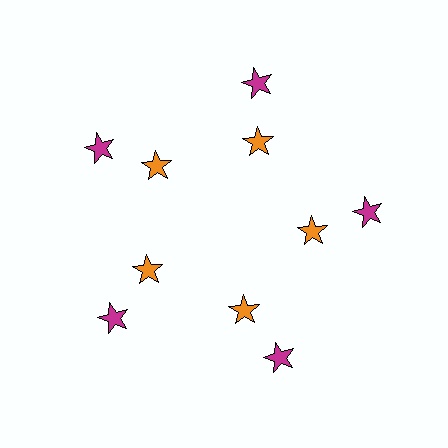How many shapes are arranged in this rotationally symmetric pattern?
There are 10 shapes, arranged in 5 groups of 2.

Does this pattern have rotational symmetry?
Yes, this pattern has 5-fold rotational symmetry. It looks the same after rotating 72 degrees around the center.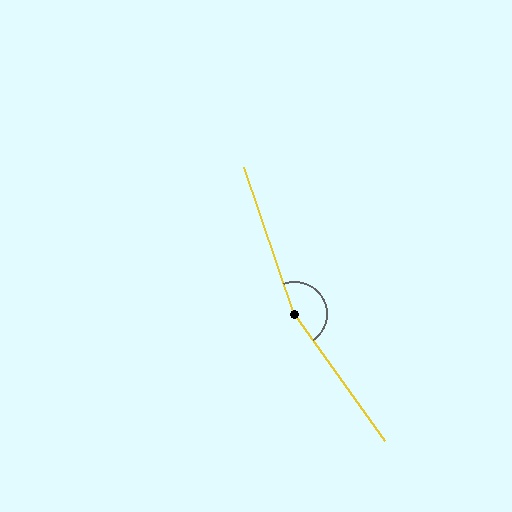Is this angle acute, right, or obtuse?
It is obtuse.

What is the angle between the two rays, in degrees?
Approximately 163 degrees.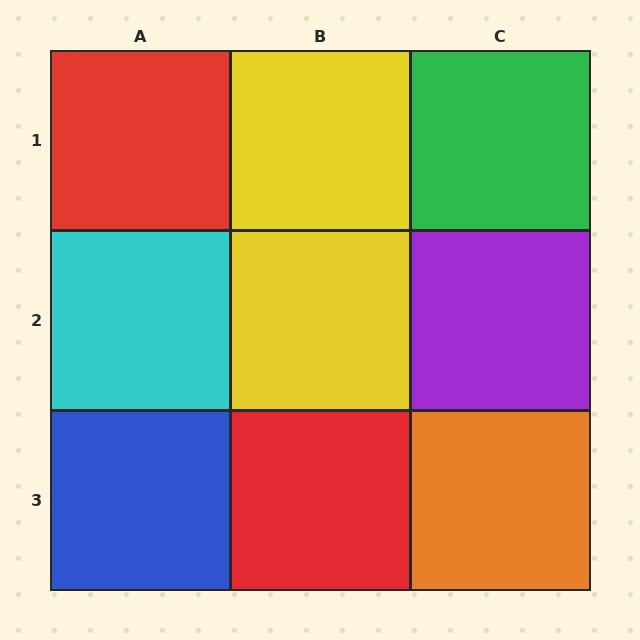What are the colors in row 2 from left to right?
Cyan, yellow, purple.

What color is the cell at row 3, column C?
Orange.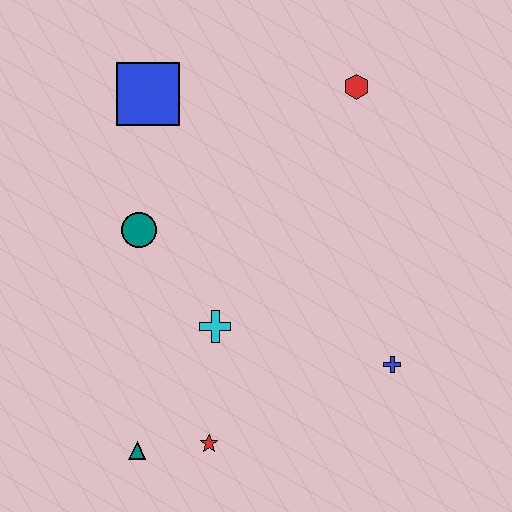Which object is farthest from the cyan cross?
The red hexagon is farthest from the cyan cross.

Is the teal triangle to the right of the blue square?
No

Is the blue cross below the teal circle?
Yes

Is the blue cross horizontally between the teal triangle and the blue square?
No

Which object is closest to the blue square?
The teal circle is closest to the blue square.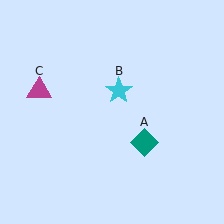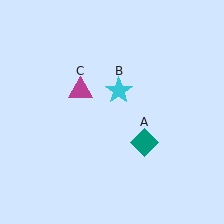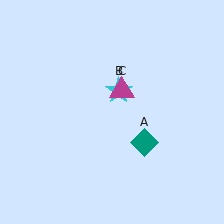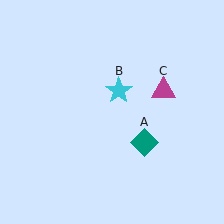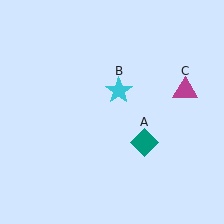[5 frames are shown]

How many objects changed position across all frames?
1 object changed position: magenta triangle (object C).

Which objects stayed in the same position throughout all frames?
Teal diamond (object A) and cyan star (object B) remained stationary.